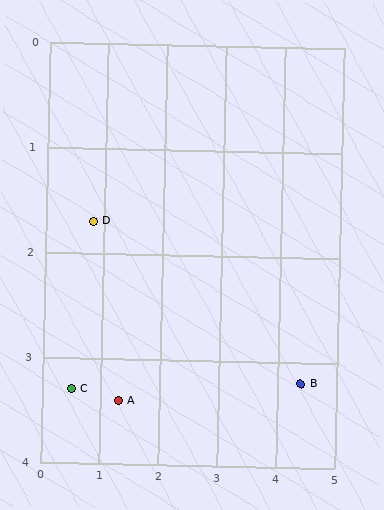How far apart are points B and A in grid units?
Points B and A are about 3.1 grid units apart.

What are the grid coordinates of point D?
Point D is at approximately (0.8, 1.7).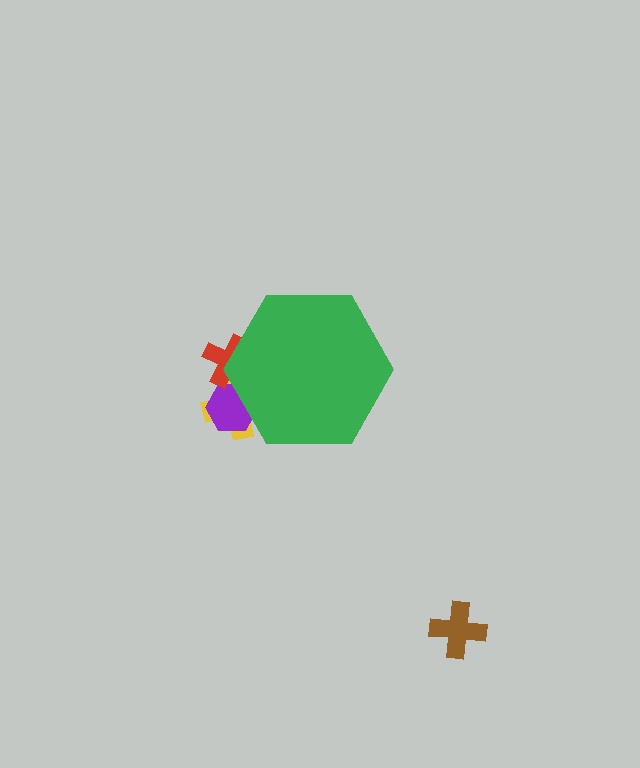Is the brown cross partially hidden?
No, the brown cross is fully visible.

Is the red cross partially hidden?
Yes, the red cross is partially hidden behind the green hexagon.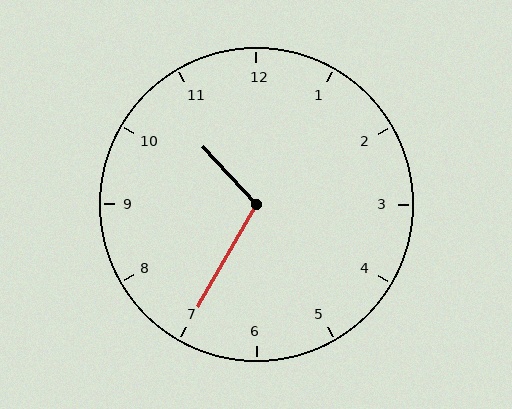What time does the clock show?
10:35.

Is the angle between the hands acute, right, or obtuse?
It is obtuse.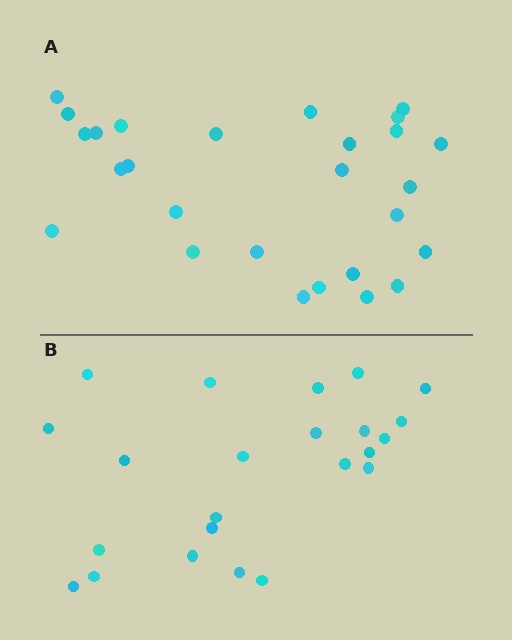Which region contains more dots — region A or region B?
Region A (the top region) has more dots.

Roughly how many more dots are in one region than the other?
Region A has about 4 more dots than region B.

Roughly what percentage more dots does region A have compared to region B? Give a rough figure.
About 15% more.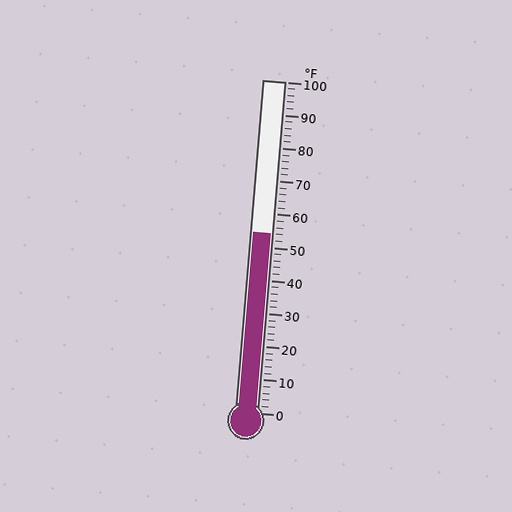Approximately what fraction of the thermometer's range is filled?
The thermometer is filled to approximately 55% of its range.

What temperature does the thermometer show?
The thermometer shows approximately 54°F.